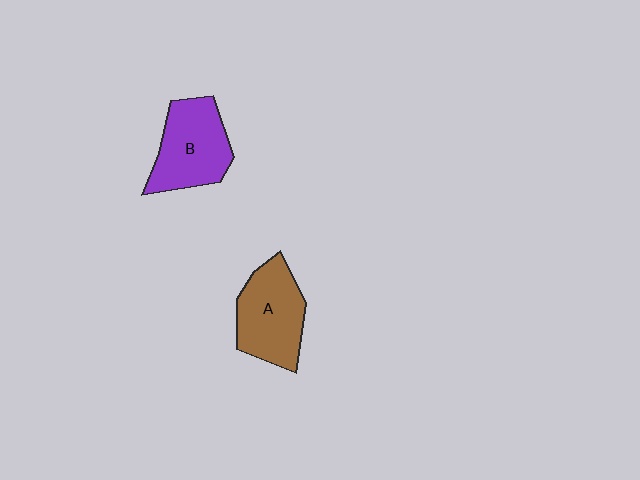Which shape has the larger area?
Shape A (brown).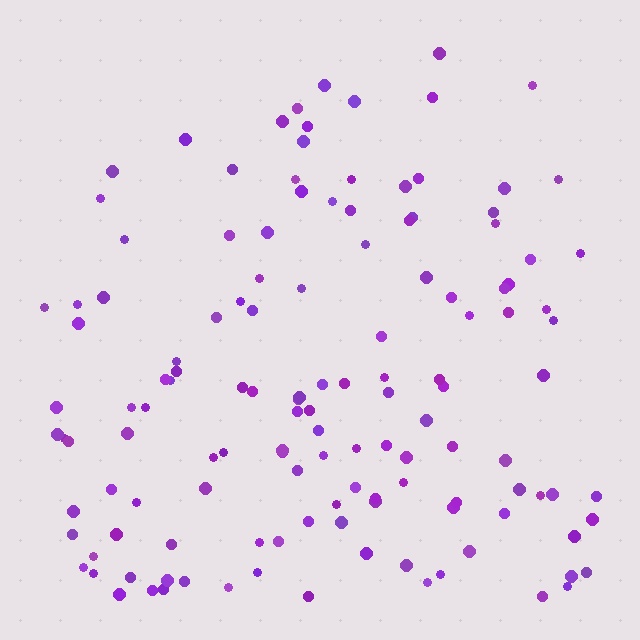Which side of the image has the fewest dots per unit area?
The top.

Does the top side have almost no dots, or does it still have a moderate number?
Still a moderate number, just noticeably fewer than the bottom.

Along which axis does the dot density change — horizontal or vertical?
Vertical.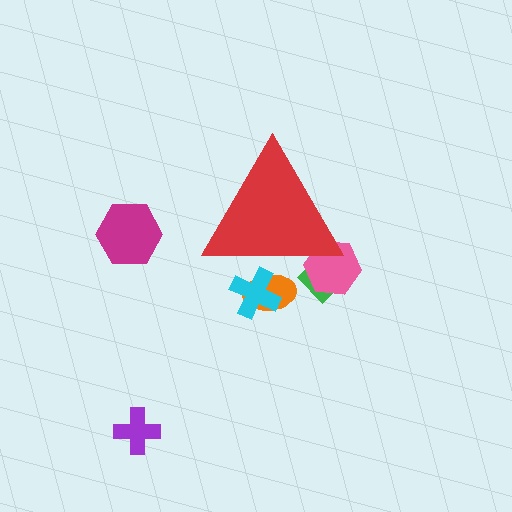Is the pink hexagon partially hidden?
Yes, the pink hexagon is partially hidden behind the red triangle.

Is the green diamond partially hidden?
Yes, the green diamond is partially hidden behind the red triangle.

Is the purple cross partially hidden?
No, the purple cross is fully visible.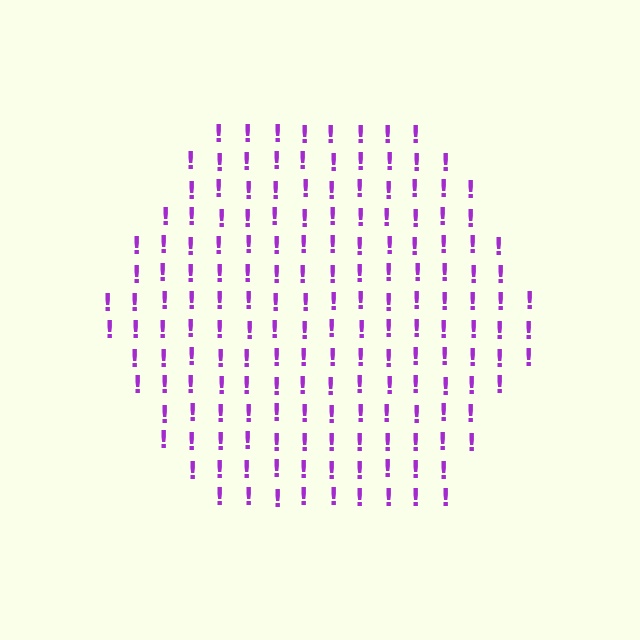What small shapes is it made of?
It is made of small exclamation marks.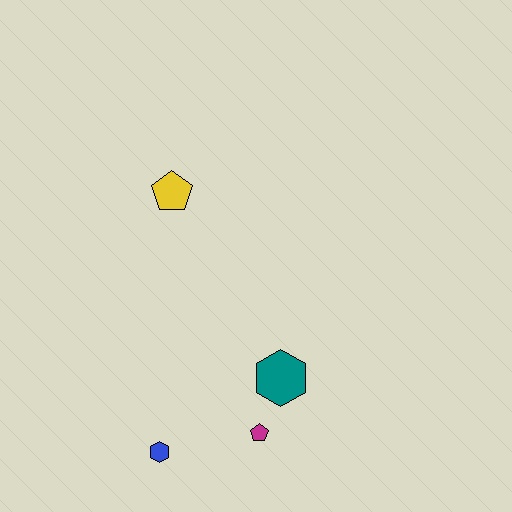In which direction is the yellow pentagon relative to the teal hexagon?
The yellow pentagon is above the teal hexagon.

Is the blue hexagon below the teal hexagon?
Yes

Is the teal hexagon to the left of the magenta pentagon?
No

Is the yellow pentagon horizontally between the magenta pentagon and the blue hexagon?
Yes